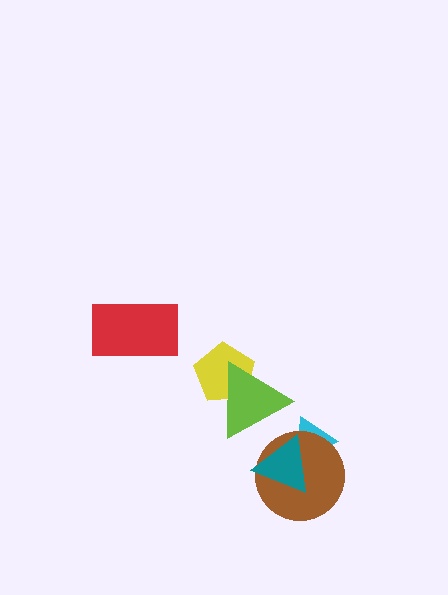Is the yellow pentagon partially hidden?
Yes, it is partially covered by another shape.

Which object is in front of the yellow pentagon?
The lime triangle is in front of the yellow pentagon.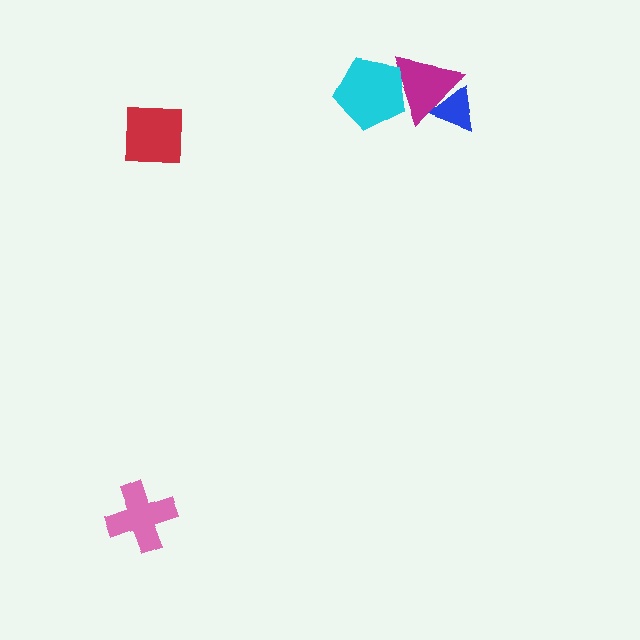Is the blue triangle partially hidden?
Yes, it is partially covered by another shape.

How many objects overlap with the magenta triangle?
2 objects overlap with the magenta triangle.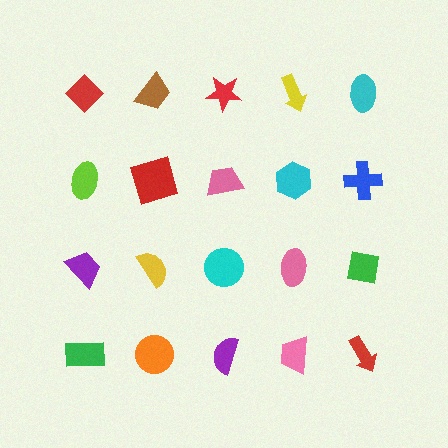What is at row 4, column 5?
A red arrow.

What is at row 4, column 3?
A purple semicircle.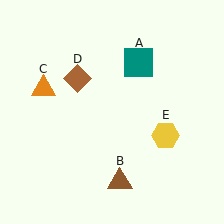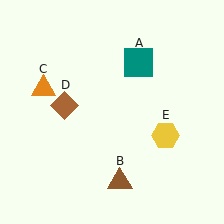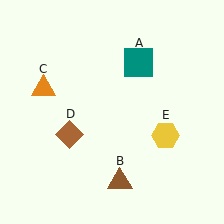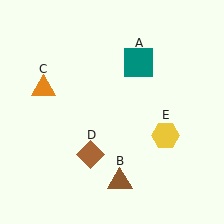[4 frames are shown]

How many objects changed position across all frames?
1 object changed position: brown diamond (object D).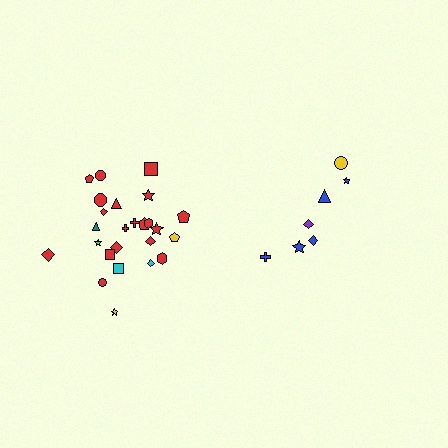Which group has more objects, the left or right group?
The left group.